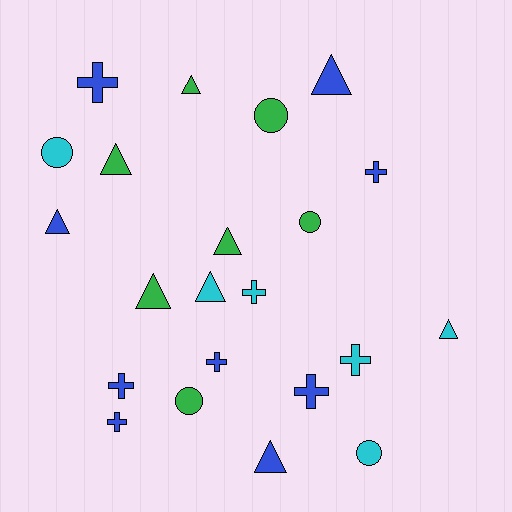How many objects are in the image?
There are 22 objects.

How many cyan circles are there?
There are 2 cyan circles.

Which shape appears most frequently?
Triangle, with 9 objects.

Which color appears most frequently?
Blue, with 9 objects.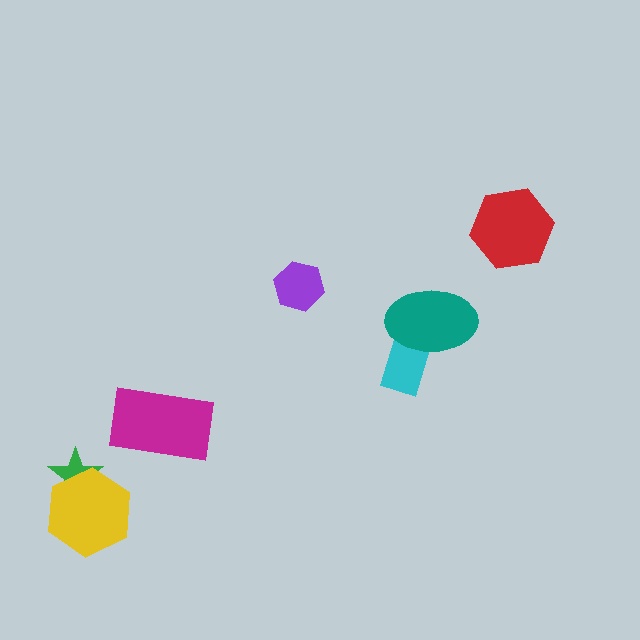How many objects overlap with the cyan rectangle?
1 object overlaps with the cyan rectangle.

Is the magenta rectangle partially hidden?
No, no other shape covers it.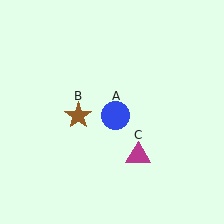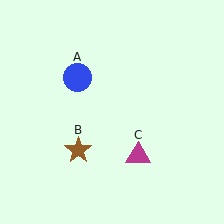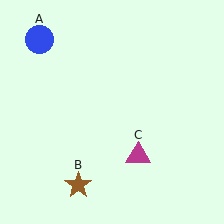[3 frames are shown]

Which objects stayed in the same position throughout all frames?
Magenta triangle (object C) remained stationary.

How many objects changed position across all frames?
2 objects changed position: blue circle (object A), brown star (object B).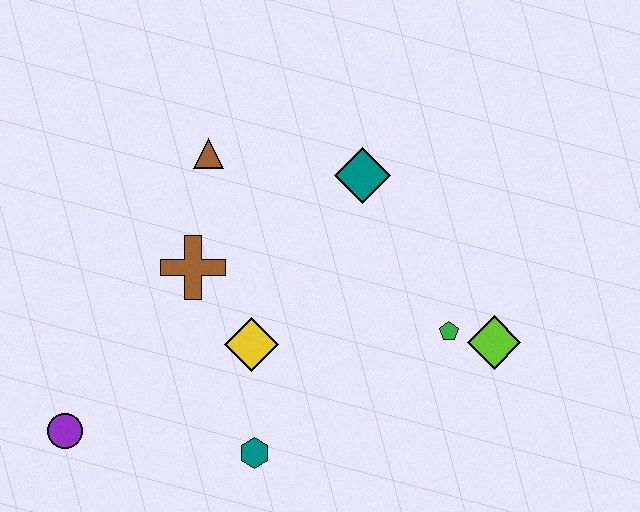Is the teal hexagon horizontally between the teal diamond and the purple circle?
Yes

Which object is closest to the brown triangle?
The brown cross is closest to the brown triangle.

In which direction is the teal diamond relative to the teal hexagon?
The teal diamond is above the teal hexagon.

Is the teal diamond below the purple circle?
No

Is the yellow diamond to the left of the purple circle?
No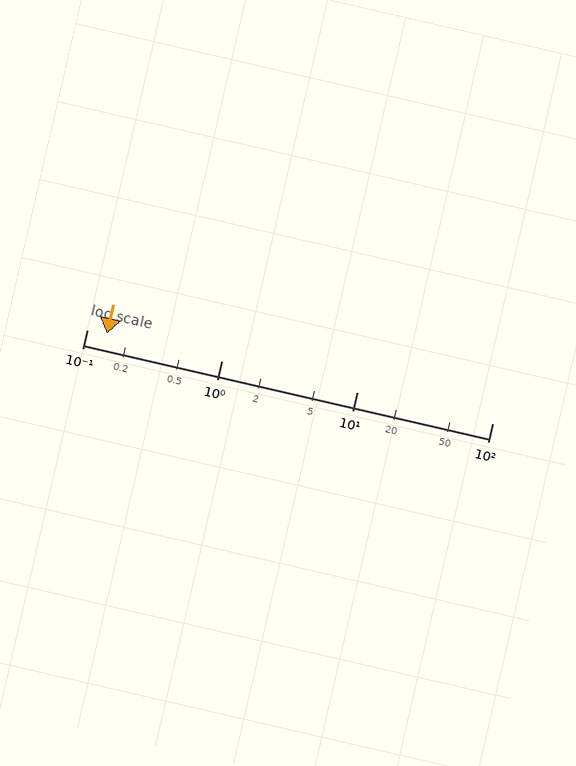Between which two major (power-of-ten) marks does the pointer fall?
The pointer is between 0.1 and 1.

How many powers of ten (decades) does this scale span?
The scale spans 3 decades, from 0.1 to 100.